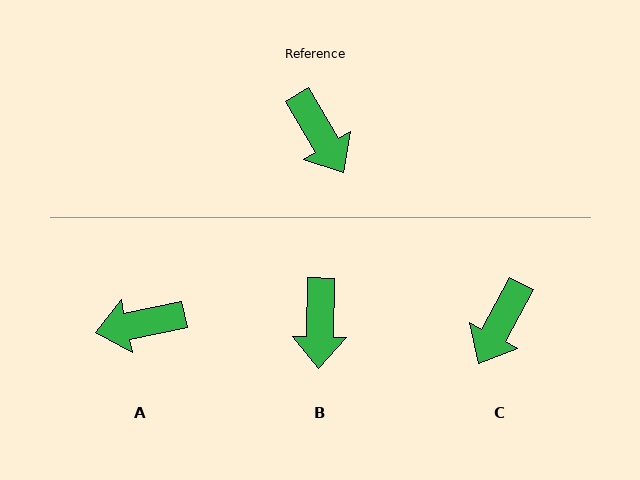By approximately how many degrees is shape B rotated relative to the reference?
Approximately 32 degrees clockwise.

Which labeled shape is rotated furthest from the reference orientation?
A, about 109 degrees away.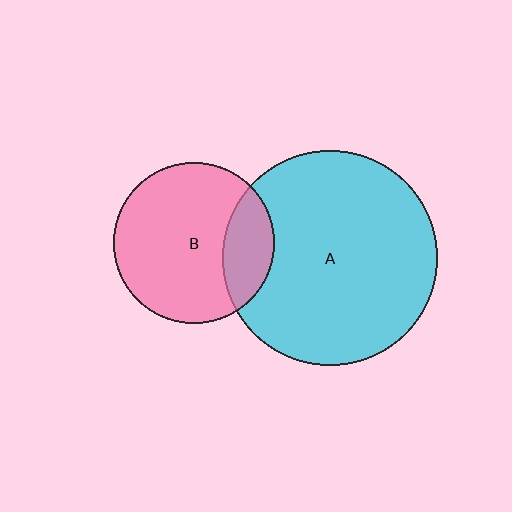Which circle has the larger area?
Circle A (cyan).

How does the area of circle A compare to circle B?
Approximately 1.8 times.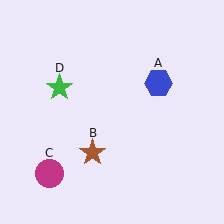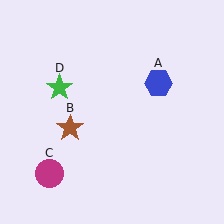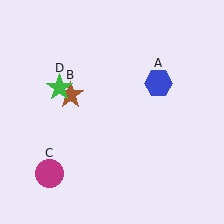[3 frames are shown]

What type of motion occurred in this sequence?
The brown star (object B) rotated clockwise around the center of the scene.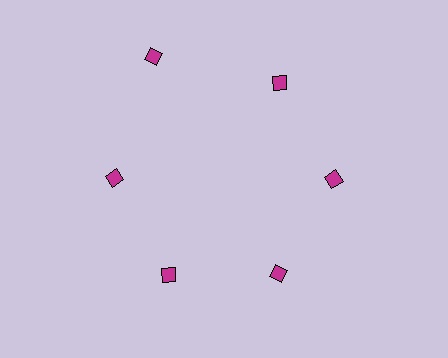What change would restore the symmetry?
The symmetry would be restored by moving it inward, back onto the ring so that all 6 diamonds sit at equal angles and equal distance from the center.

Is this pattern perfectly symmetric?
No. The 6 magenta diamonds are arranged in a ring, but one element near the 11 o'clock position is pushed outward from the center, breaking the 6-fold rotational symmetry.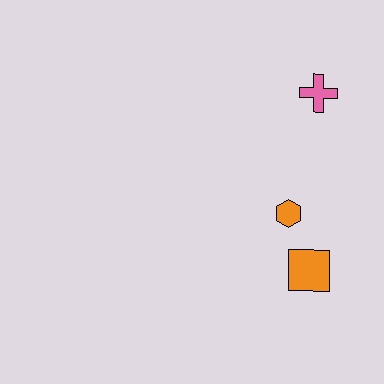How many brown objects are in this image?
There are no brown objects.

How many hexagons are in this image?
There is 1 hexagon.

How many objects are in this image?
There are 3 objects.